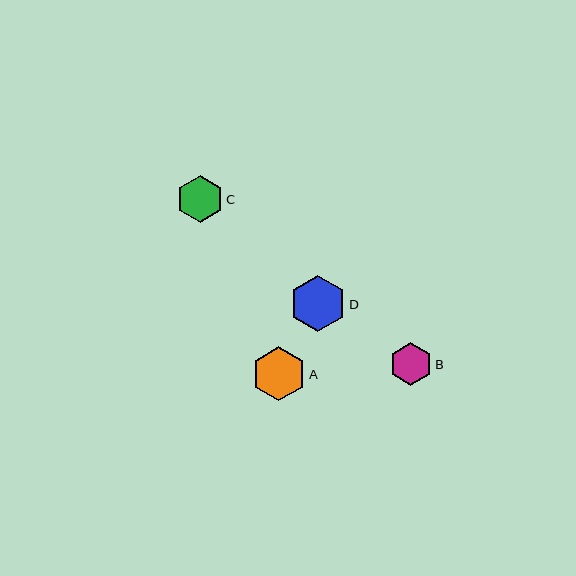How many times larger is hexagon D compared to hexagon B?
Hexagon D is approximately 1.3 times the size of hexagon B.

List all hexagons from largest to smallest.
From largest to smallest: D, A, C, B.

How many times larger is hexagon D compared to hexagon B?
Hexagon D is approximately 1.3 times the size of hexagon B.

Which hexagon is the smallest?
Hexagon B is the smallest with a size of approximately 43 pixels.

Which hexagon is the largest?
Hexagon D is the largest with a size of approximately 56 pixels.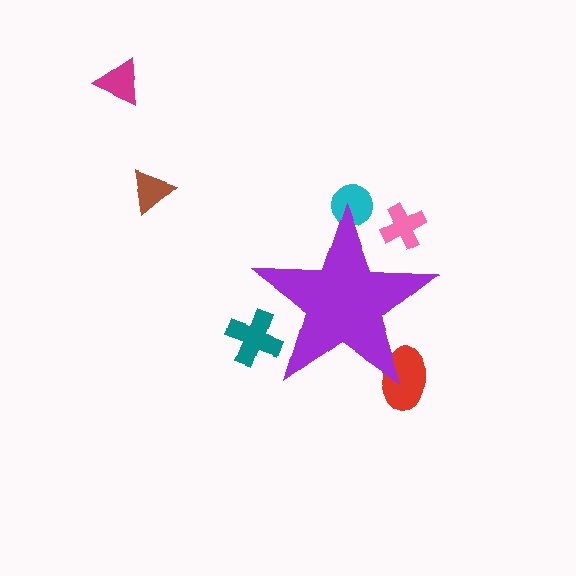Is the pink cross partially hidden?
Yes, the pink cross is partially hidden behind the purple star.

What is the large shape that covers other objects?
A purple star.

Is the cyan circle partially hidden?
Yes, the cyan circle is partially hidden behind the purple star.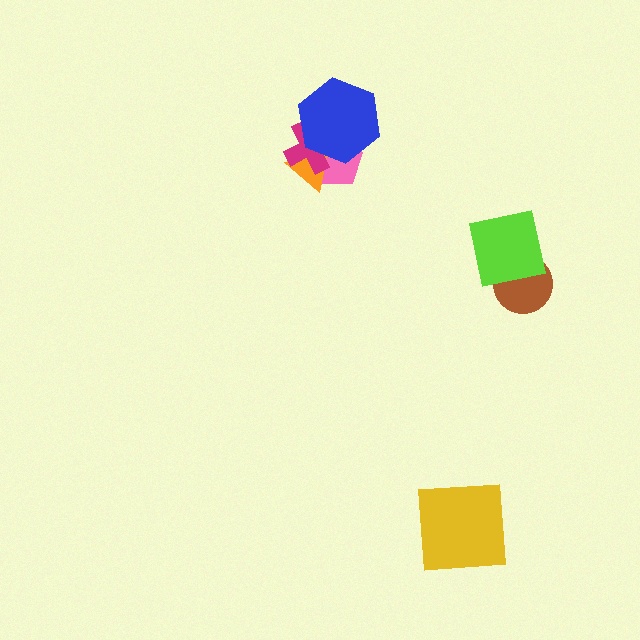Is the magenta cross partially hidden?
Yes, it is partially covered by another shape.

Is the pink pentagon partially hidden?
Yes, it is partially covered by another shape.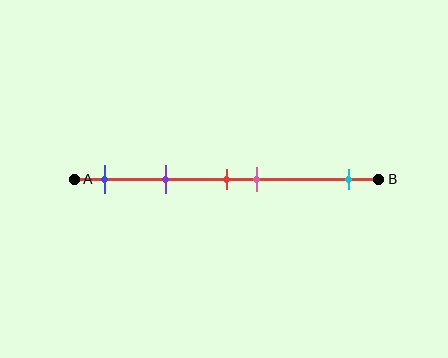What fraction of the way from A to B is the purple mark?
The purple mark is approximately 30% (0.3) of the way from A to B.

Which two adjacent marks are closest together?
The red and pink marks are the closest adjacent pair.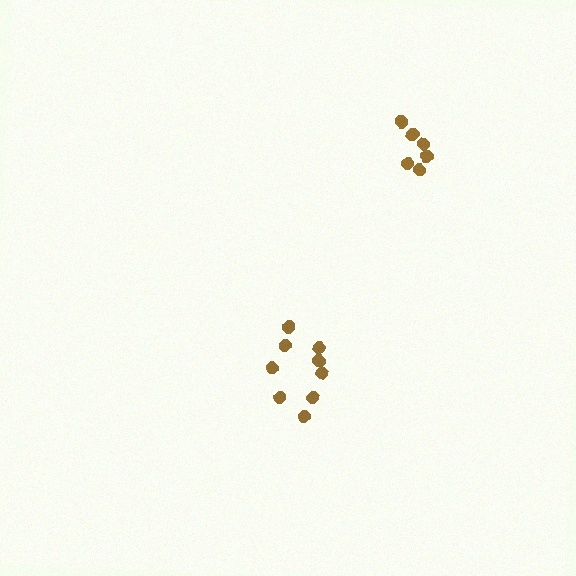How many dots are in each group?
Group 1: 9 dots, Group 2: 6 dots (15 total).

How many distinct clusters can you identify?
There are 2 distinct clusters.